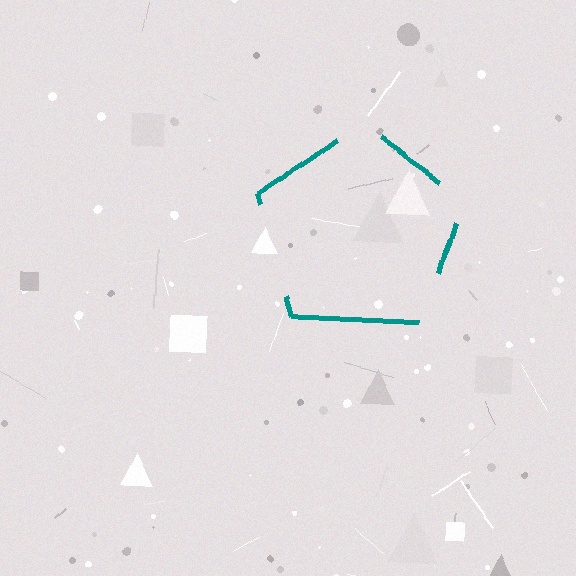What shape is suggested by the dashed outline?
The dashed outline suggests a pentagon.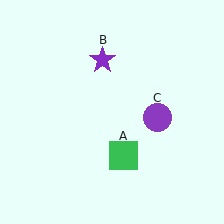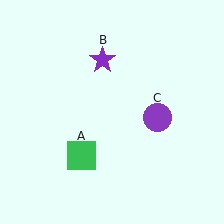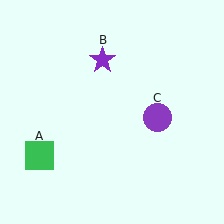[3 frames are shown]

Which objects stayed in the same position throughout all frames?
Purple star (object B) and purple circle (object C) remained stationary.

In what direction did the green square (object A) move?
The green square (object A) moved left.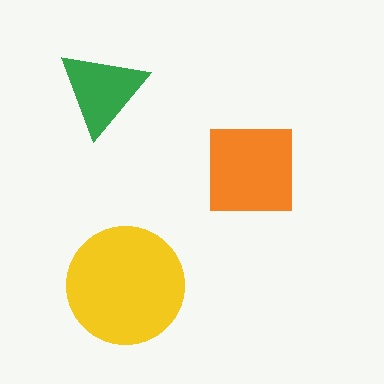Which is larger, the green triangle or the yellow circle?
The yellow circle.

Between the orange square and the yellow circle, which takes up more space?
The yellow circle.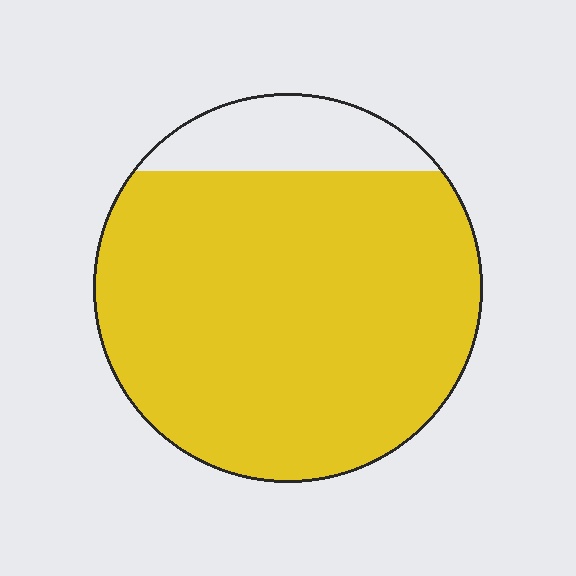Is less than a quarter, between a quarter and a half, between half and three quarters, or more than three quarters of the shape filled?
More than three quarters.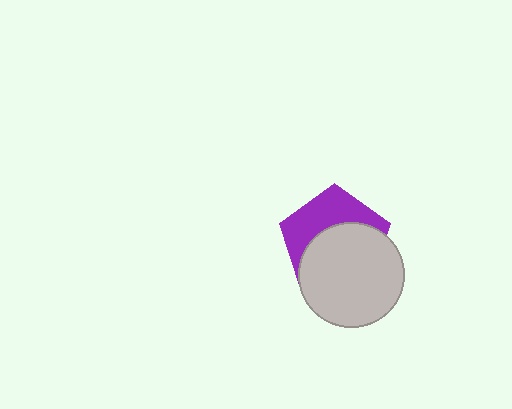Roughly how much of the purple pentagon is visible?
A small part of it is visible (roughly 42%).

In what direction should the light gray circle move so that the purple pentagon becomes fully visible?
The light gray circle should move down. That is the shortest direction to clear the overlap and leave the purple pentagon fully visible.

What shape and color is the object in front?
The object in front is a light gray circle.